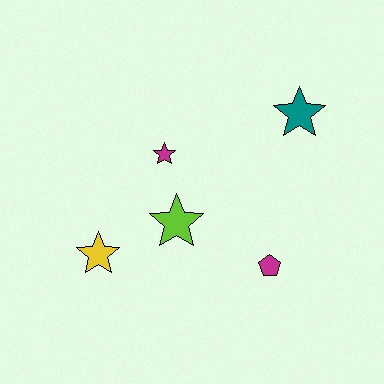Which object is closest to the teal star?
The magenta star is closest to the teal star.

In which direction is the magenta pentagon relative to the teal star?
The magenta pentagon is below the teal star.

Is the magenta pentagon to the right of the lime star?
Yes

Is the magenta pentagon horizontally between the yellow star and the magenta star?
No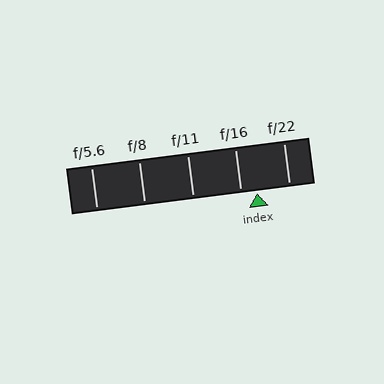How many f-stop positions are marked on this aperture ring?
There are 5 f-stop positions marked.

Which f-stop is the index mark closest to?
The index mark is closest to f/16.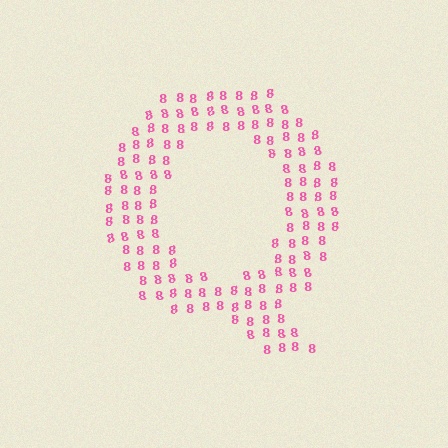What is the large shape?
The large shape is the letter Q.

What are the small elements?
The small elements are digit 8's.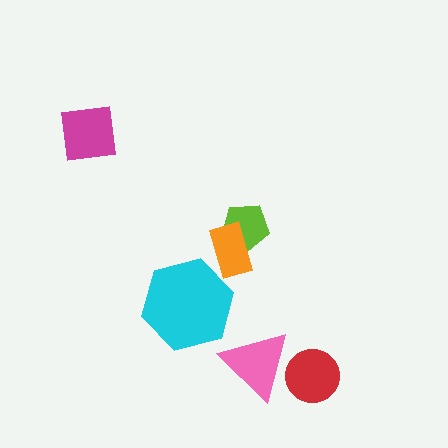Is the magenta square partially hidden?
No, no other shape covers it.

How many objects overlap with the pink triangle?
1 object overlaps with the pink triangle.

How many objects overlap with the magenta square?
0 objects overlap with the magenta square.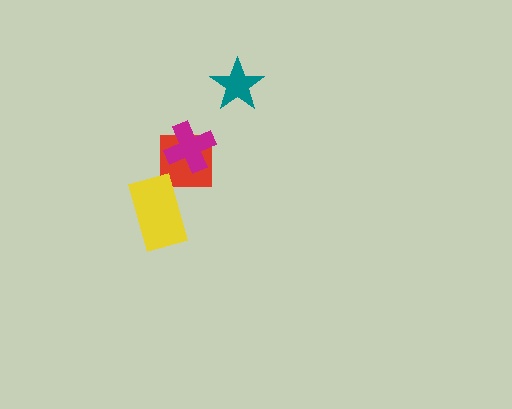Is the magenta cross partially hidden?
No, no other shape covers it.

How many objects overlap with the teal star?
0 objects overlap with the teal star.